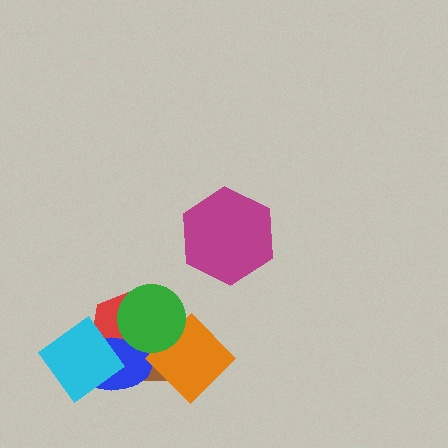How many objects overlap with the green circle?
4 objects overlap with the green circle.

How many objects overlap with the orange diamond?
3 objects overlap with the orange diamond.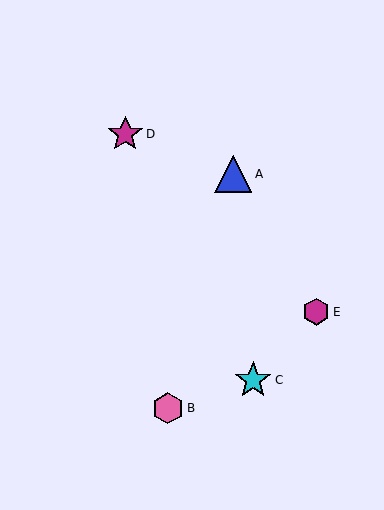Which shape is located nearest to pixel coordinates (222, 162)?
The blue triangle (labeled A) at (233, 174) is nearest to that location.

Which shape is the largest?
The cyan star (labeled C) is the largest.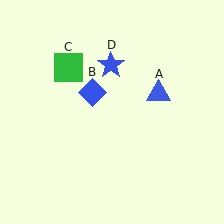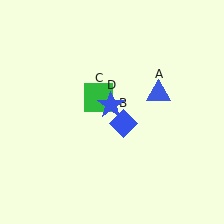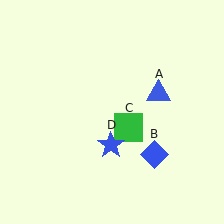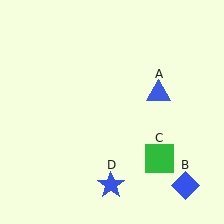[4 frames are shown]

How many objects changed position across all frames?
3 objects changed position: blue diamond (object B), green square (object C), blue star (object D).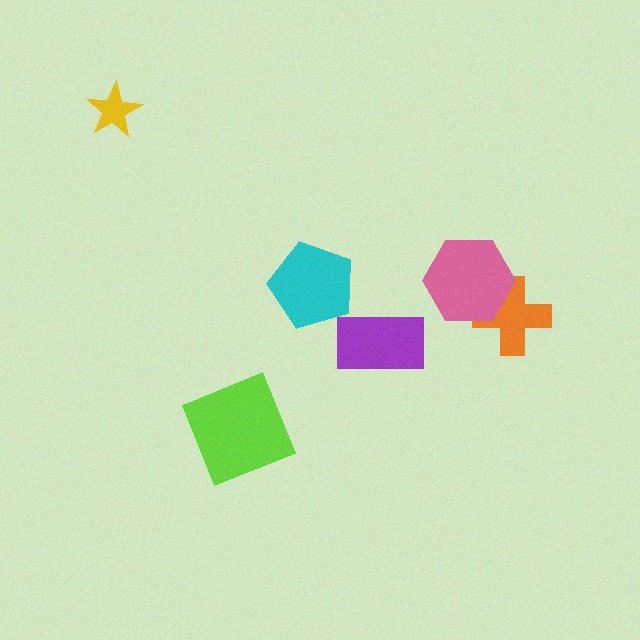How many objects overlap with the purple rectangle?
0 objects overlap with the purple rectangle.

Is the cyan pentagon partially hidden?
No, no other shape covers it.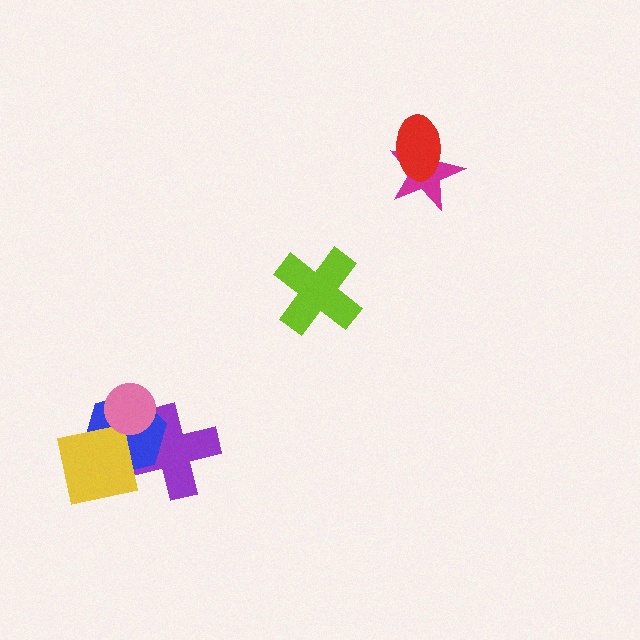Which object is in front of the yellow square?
The pink circle is in front of the yellow square.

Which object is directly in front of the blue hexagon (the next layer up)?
The yellow square is directly in front of the blue hexagon.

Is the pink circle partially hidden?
No, no other shape covers it.